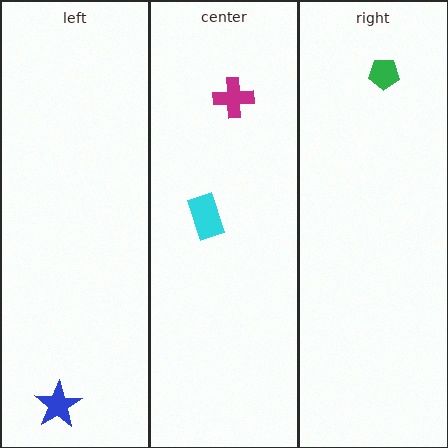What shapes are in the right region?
The green pentagon.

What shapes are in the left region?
The blue star.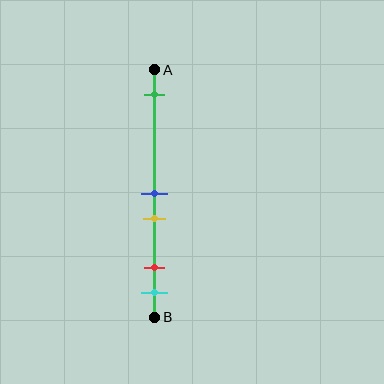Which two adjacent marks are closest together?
The blue and yellow marks are the closest adjacent pair.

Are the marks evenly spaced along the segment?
No, the marks are not evenly spaced.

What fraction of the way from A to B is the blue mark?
The blue mark is approximately 50% (0.5) of the way from A to B.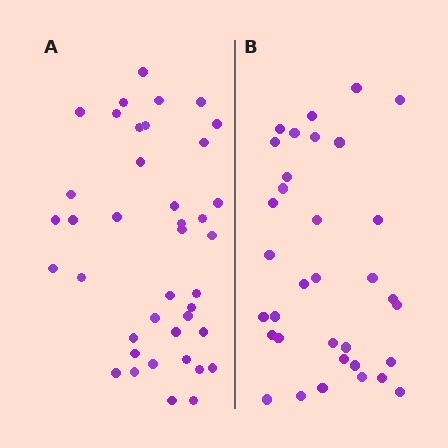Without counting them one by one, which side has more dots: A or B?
Region A (the left region) has more dots.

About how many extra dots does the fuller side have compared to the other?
Region A has about 6 more dots than region B.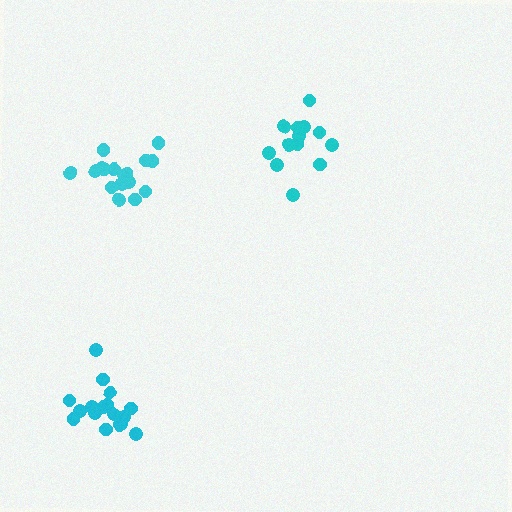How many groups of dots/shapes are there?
There are 3 groups.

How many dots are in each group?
Group 1: 17 dots, Group 2: 13 dots, Group 3: 17 dots (47 total).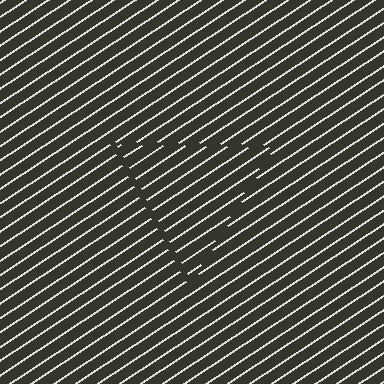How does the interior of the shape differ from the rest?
The interior of the shape contains the same grating, shifted by half a period — the contour is defined by the phase discontinuity where line-ends from the inner and outer gratings abut.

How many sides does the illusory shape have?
3 sides — the line-ends trace a triangle.